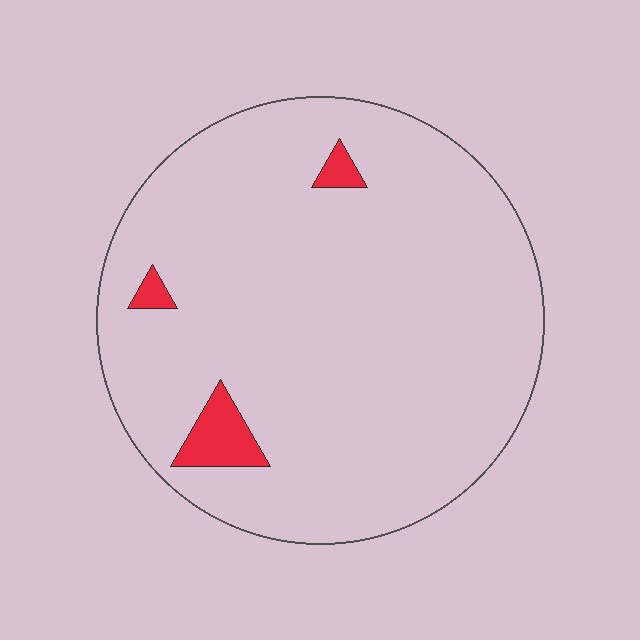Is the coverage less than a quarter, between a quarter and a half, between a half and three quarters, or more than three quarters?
Less than a quarter.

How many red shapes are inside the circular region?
3.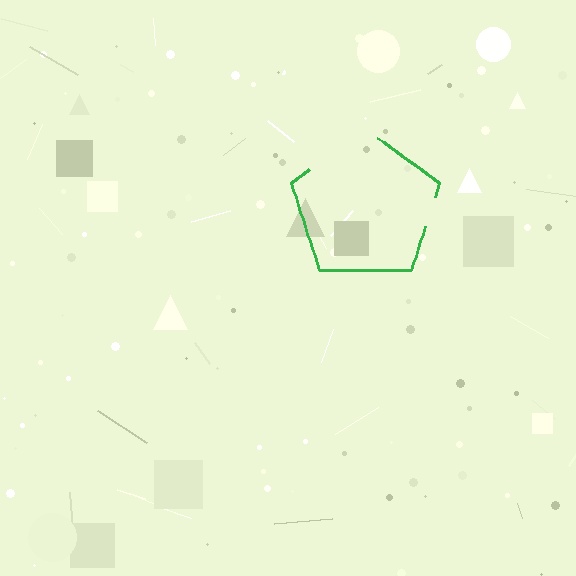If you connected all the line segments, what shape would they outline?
They would outline a pentagon.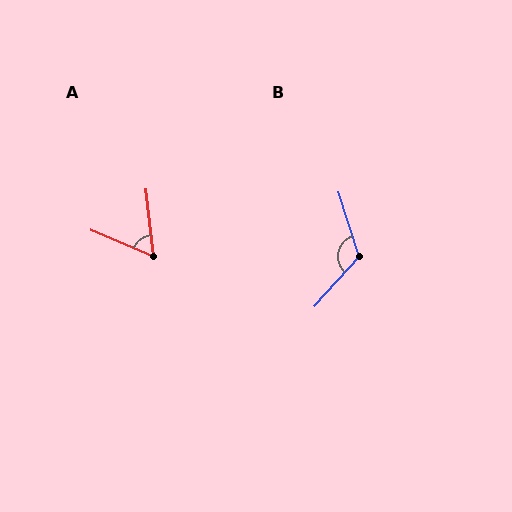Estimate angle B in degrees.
Approximately 120 degrees.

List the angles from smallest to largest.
A (60°), B (120°).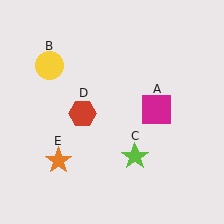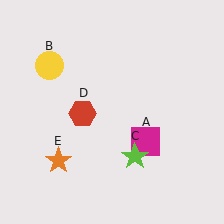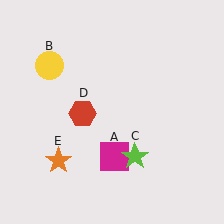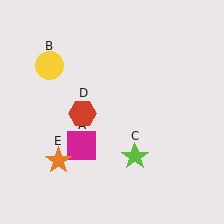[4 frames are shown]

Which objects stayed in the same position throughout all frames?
Yellow circle (object B) and lime star (object C) and red hexagon (object D) and orange star (object E) remained stationary.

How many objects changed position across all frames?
1 object changed position: magenta square (object A).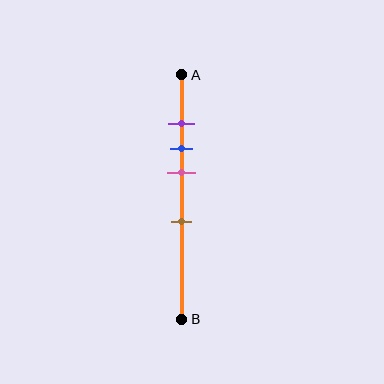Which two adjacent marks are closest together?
The purple and blue marks are the closest adjacent pair.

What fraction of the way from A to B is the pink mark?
The pink mark is approximately 40% (0.4) of the way from A to B.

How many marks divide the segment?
There are 4 marks dividing the segment.